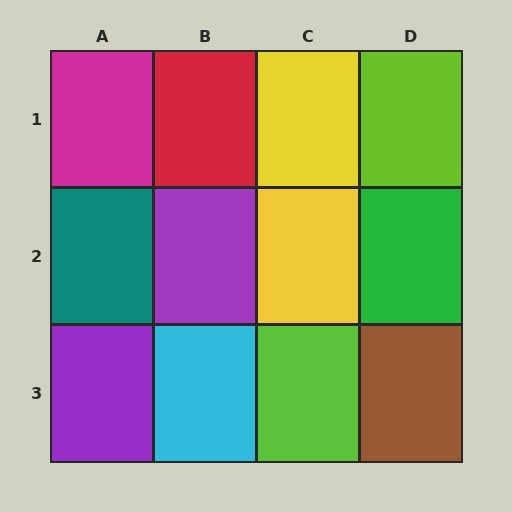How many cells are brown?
1 cell is brown.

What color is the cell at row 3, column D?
Brown.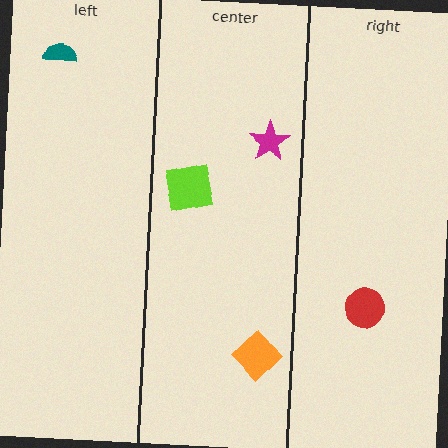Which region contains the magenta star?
The center region.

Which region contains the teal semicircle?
The left region.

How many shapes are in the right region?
1.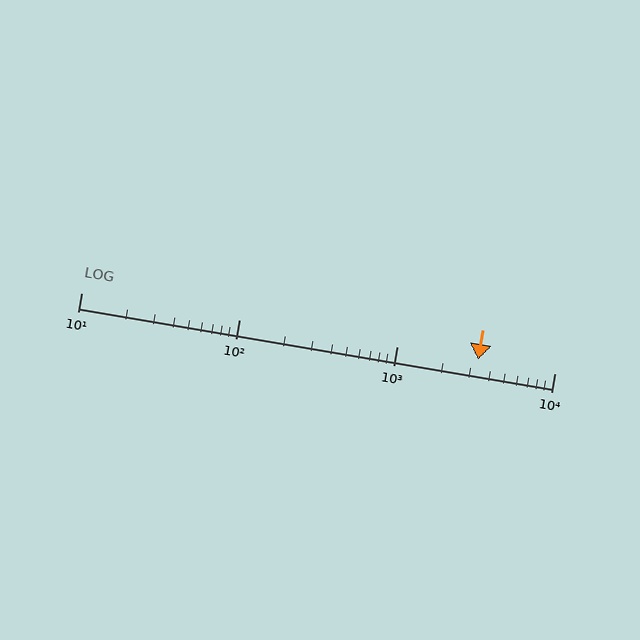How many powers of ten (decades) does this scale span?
The scale spans 3 decades, from 10 to 10000.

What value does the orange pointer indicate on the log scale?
The pointer indicates approximately 3300.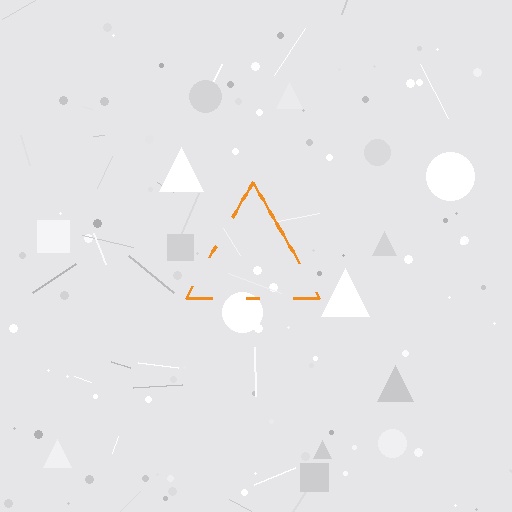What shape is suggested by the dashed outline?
The dashed outline suggests a triangle.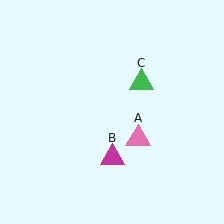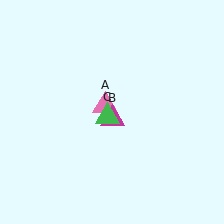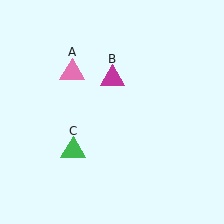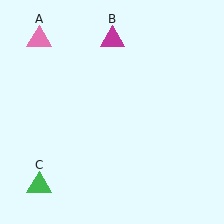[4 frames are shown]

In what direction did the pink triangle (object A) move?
The pink triangle (object A) moved up and to the left.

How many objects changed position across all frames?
3 objects changed position: pink triangle (object A), magenta triangle (object B), green triangle (object C).